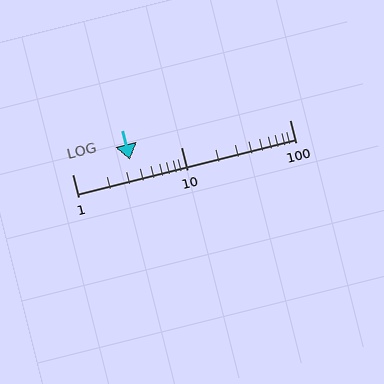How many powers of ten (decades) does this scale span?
The scale spans 2 decades, from 1 to 100.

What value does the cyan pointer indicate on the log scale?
The pointer indicates approximately 3.4.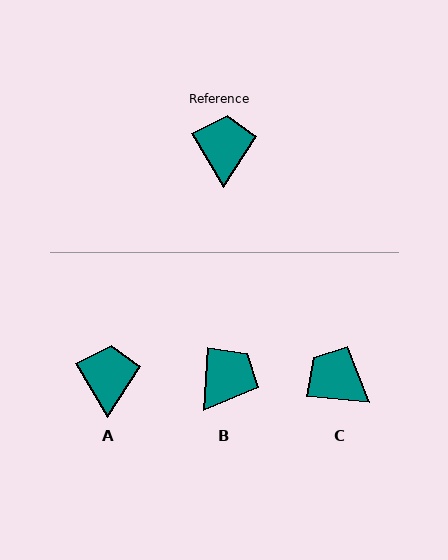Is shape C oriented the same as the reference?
No, it is off by about 54 degrees.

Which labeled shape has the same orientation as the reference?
A.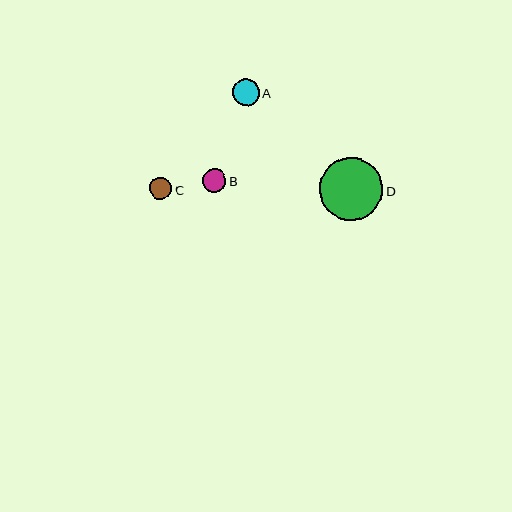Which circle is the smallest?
Circle C is the smallest with a size of approximately 22 pixels.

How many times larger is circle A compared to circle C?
Circle A is approximately 1.2 times the size of circle C.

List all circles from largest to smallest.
From largest to smallest: D, A, B, C.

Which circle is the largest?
Circle D is the largest with a size of approximately 63 pixels.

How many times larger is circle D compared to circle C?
Circle D is approximately 2.8 times the size of circle C.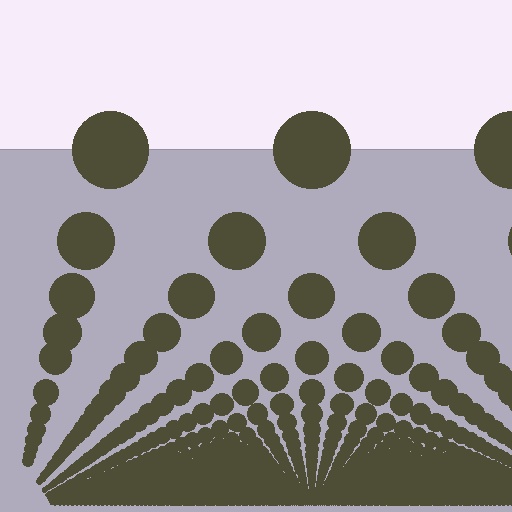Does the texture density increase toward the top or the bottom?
Density increases toward the bottom.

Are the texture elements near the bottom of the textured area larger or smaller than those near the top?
Smaller. The gradient is inverted — elements near the bottom are smaller and denser.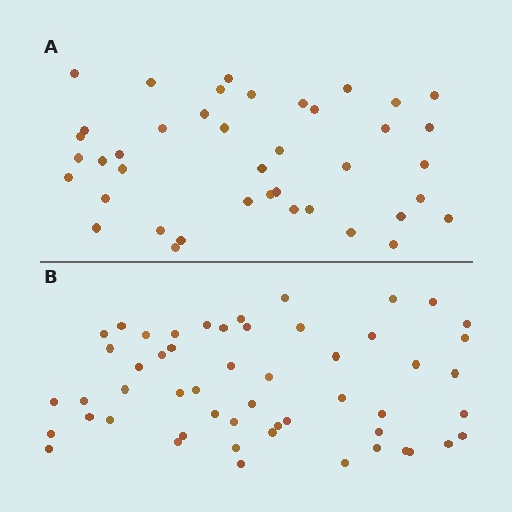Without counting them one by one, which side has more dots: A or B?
Region B (the bottom region) has more dots.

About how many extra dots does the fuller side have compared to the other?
Region B has roughly 12 or so more dots than region A.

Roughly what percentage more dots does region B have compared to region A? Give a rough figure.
About 30% more.